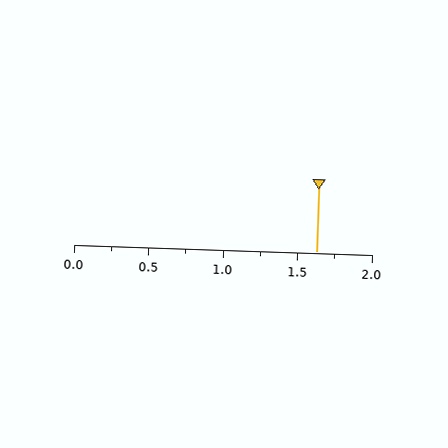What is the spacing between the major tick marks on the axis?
The major ticks are spaced 0.5 apart.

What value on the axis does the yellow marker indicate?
The marker indicates approximately 1.62.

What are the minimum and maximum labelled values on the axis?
The axis runs from 0.0 to 2.0.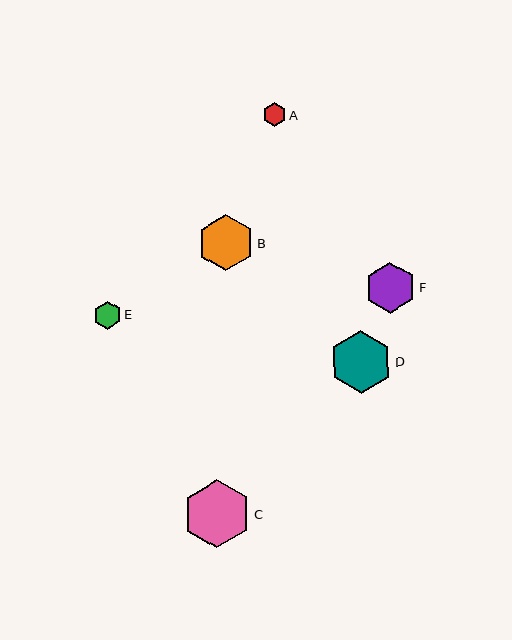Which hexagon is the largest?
Hexagon C is the largest with a size of approximately 68 pixels.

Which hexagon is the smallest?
Hexagon A is the smallest with a size of approximately 24 pixels.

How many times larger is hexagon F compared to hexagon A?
Hexagon F is approximately 2.1 times the size of hexagon A.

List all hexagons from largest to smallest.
From largest to smallest: C, D, B, F, E, A.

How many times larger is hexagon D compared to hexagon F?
Hexagon D is approximately 1.2 times the size of hexagon F.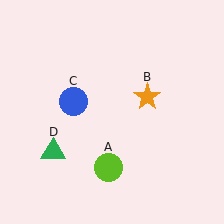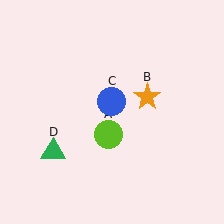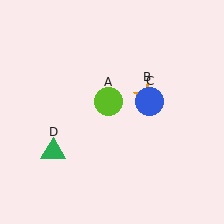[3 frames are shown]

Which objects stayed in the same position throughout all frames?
Orange star (object B) and green triangle (object D) remained stationary.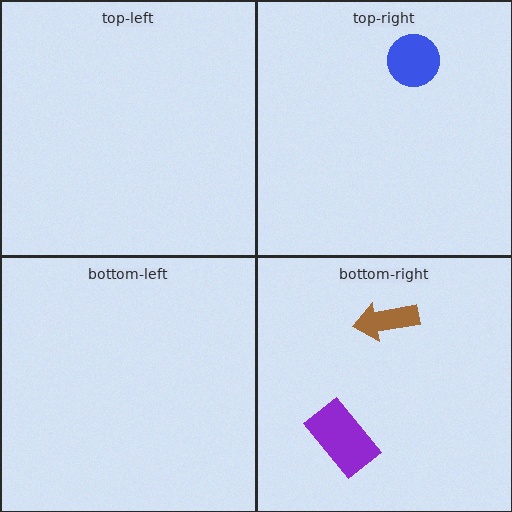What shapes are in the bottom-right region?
The purple rectangle, the brown arrow.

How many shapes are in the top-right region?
1.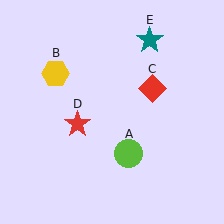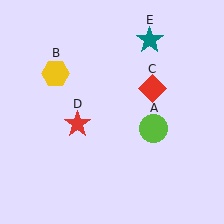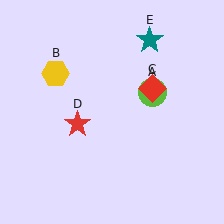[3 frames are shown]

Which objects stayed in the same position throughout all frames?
Yellow hexagon (object B) and red diamond (object C) and red star (object D) and teal star (object E) remained stationary.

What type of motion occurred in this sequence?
The lime circle (object A) rotated counterclockwise around the center of the scene.